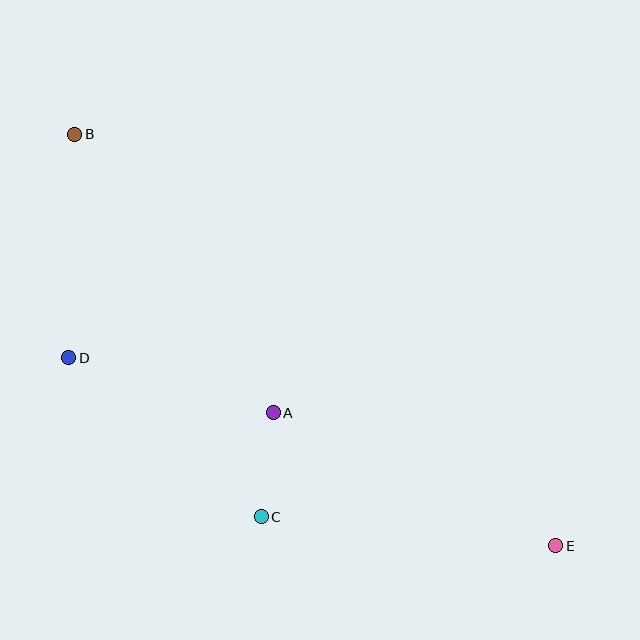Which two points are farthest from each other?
Points B and E are farthest from each other.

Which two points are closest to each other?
Points A and C are closest to each other.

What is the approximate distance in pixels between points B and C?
The distance between B and C is approximately 425 pixels.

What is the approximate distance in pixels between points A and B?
The distance between A and B is approximately 342 pixels.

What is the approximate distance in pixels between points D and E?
The distance between D and E is approximately 522 pixels.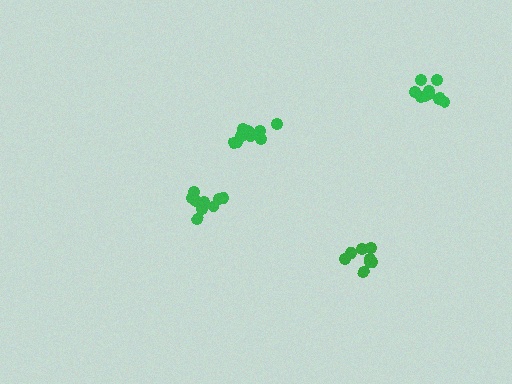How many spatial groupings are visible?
There are 4 spatial groupings.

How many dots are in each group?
Group 1: 11 dots, Group 2: 9 dots, Group 3: 10 dots, Group 4: 9 dots (39 total).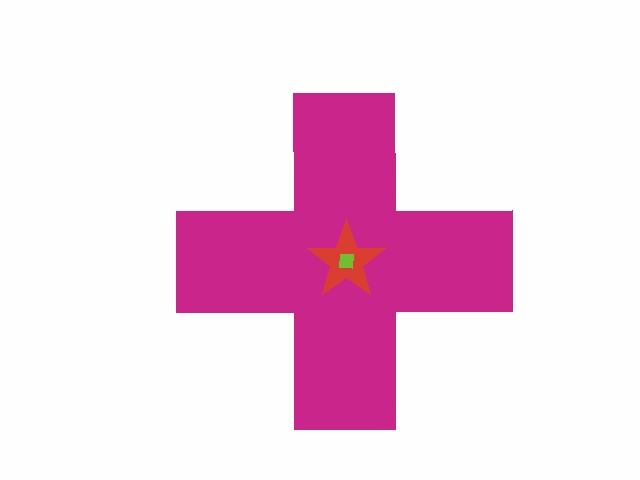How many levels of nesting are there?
3.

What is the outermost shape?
The magenta cross.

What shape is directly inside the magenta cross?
The red star.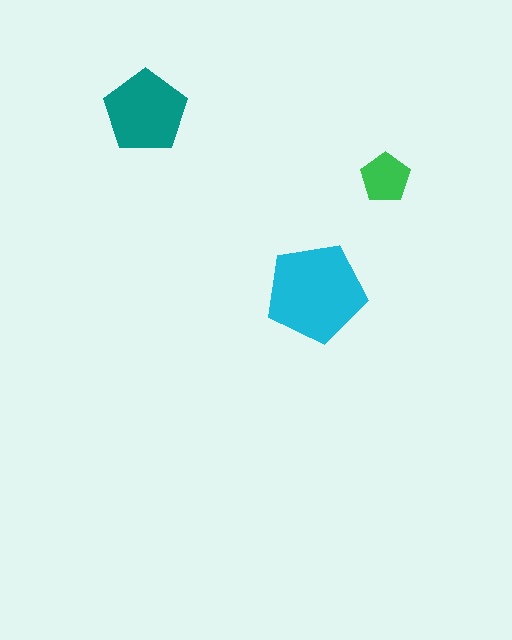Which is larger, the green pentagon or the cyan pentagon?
The cyan one.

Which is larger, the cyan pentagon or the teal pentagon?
The cyan one.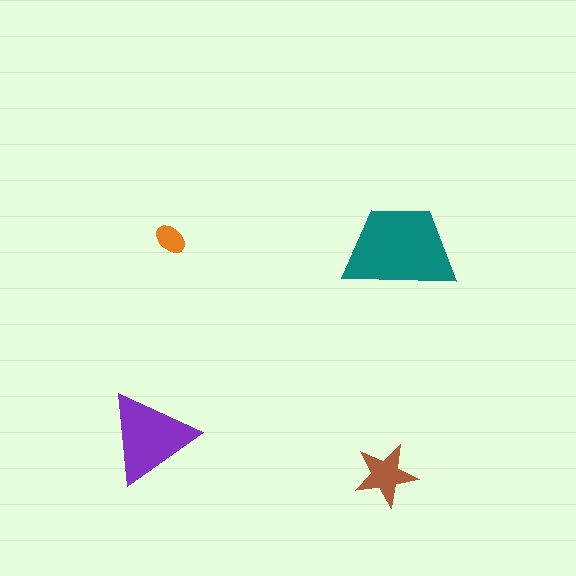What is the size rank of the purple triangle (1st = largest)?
2nd.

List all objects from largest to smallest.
The teal trapezoid, the purple triangle, the brown star, the orange ellipse.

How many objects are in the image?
There are 4 objects in the image.